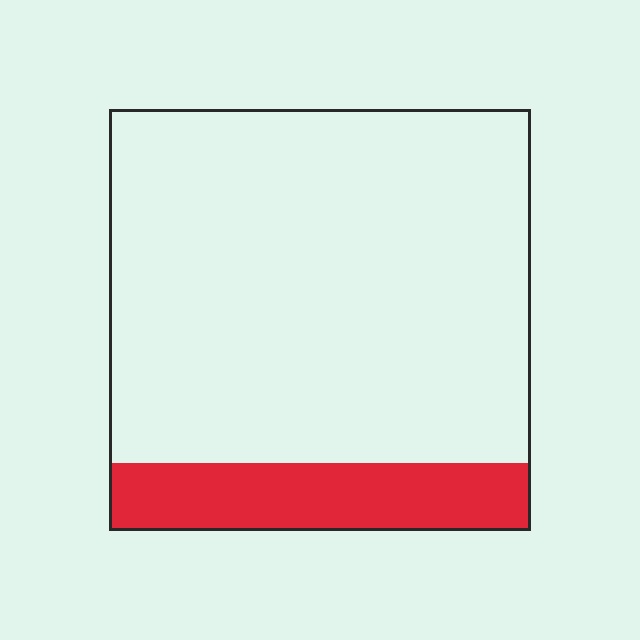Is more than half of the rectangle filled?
No.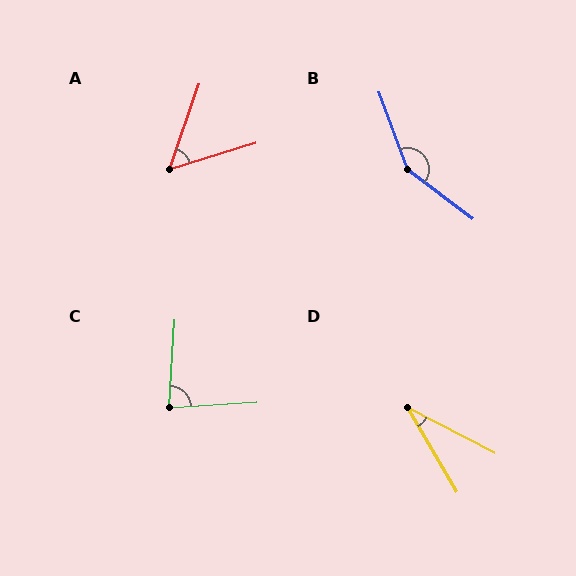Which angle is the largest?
B, at approximately 147 degrees.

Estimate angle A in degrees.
Approximately 54 degrees.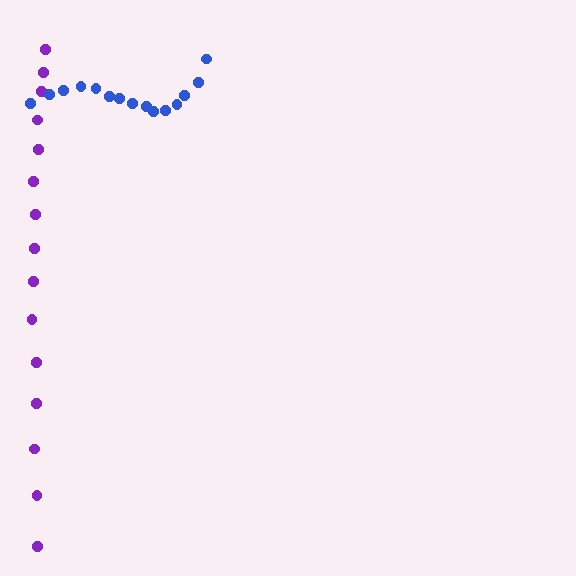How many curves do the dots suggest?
There are 2 distinct paths.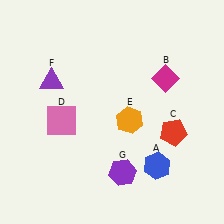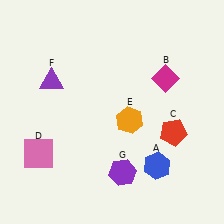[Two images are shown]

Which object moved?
The pink square (D) moved down.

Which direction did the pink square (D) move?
The pink square (D) moved down.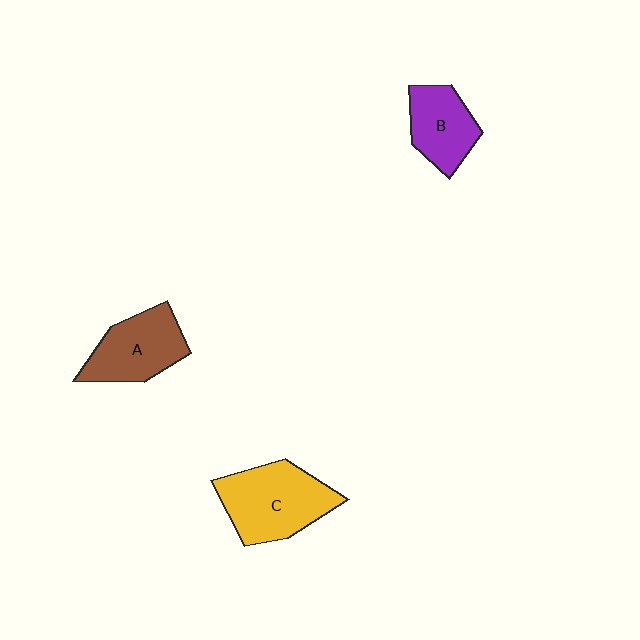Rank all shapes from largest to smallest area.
From largest to smallest: C (yellow), A (brown), B (purple).